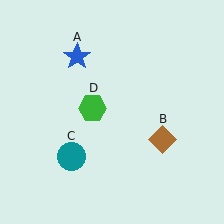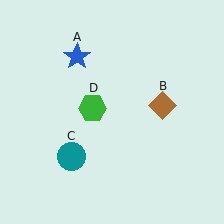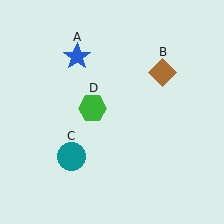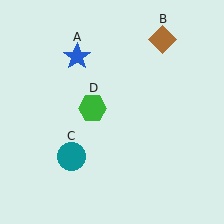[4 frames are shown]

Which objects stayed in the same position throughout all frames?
Blue star (object A) and teal circle (object C) and green hexagon (object D) remained stationary.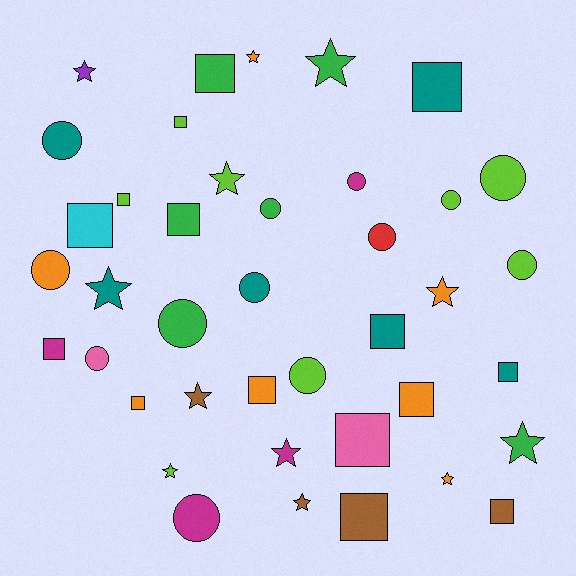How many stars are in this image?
There are 12 stars.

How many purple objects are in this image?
There is 1 purple object.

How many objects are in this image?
There are 40 objects.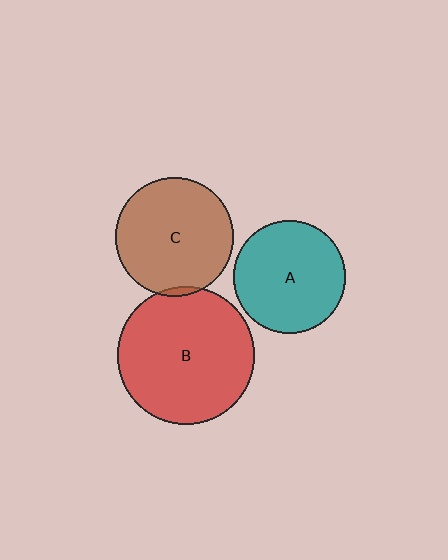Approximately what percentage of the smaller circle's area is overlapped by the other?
Approximately 5%.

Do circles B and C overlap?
Yes.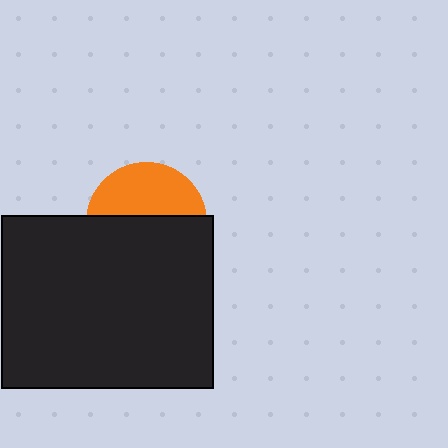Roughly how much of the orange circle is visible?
A small part of it is visible (roughly 43%).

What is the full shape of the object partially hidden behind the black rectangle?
The partially hidden object is an orange circle.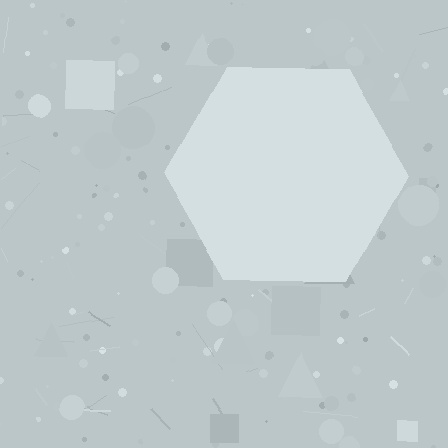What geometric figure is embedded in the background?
A hexagon is embedded in the background.